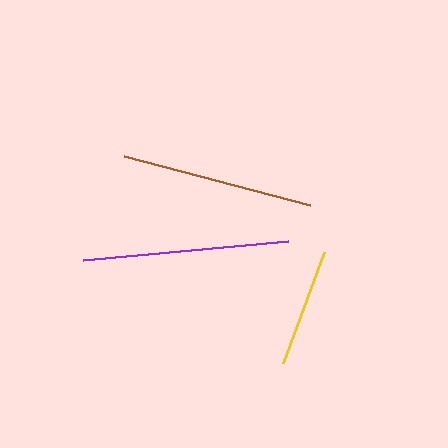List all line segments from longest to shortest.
From longest to shortest: purple, brown, yellow.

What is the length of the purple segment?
The purple segment is approximately 206 pixels long.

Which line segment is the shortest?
The yellow line is the shortest at approximately 119 pixels.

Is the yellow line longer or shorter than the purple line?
The purple line is longer than the yellow line.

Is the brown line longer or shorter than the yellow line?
The brown line is longer than the yellow line.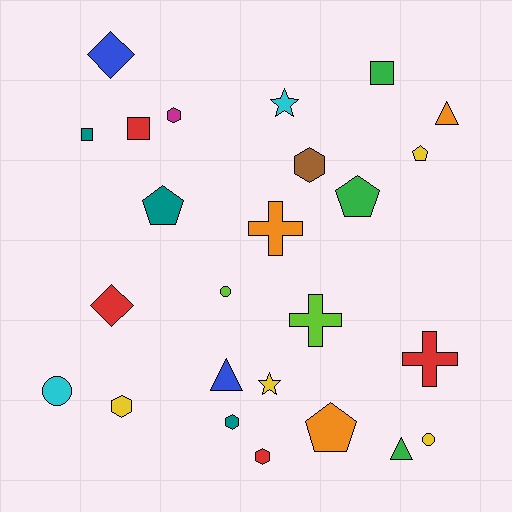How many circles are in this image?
There are 3 circles.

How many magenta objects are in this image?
There is 1 magenta object.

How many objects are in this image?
There are 25 objects.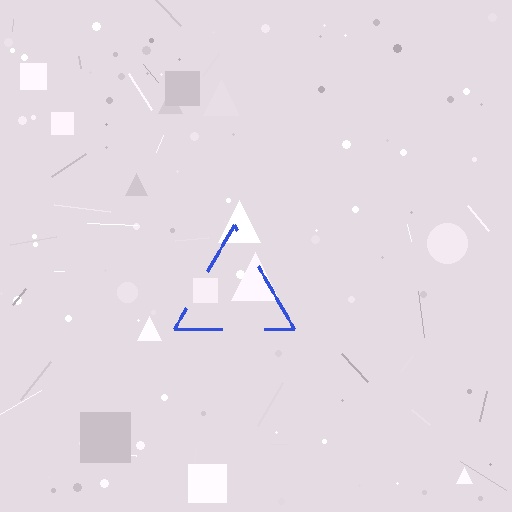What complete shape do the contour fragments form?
The contour fragments form a triangle.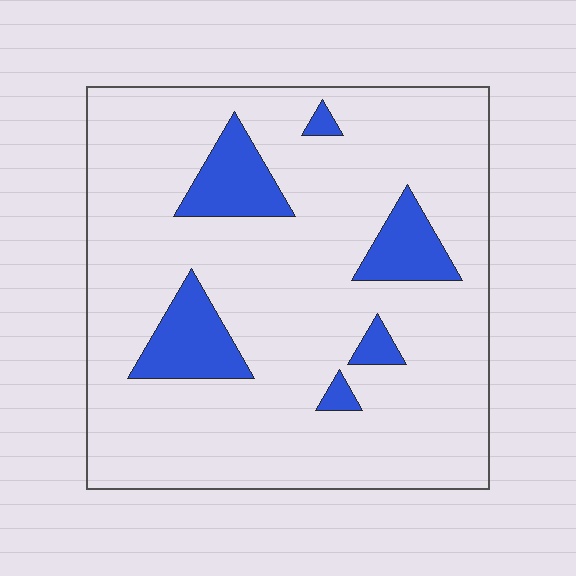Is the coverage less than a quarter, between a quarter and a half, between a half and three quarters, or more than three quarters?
Less than a quarter.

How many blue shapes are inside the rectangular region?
6.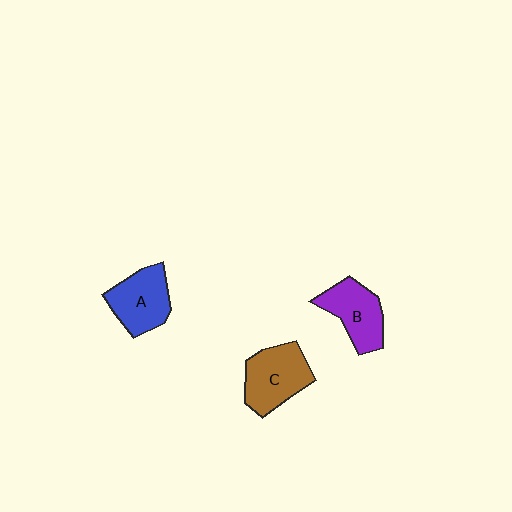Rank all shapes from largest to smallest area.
From largest to smallest: C (brown), A (blue), B (purple).